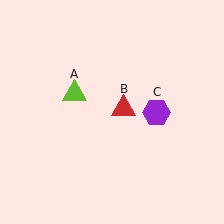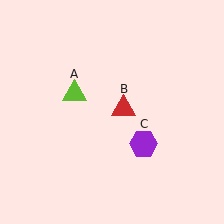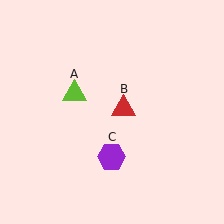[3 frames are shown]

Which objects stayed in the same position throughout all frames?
Lime triangle (object A) and red triangle (object B) remained stationary.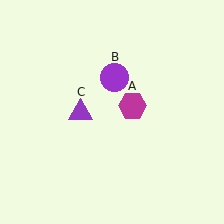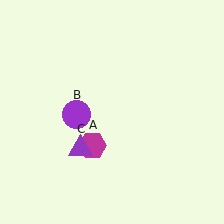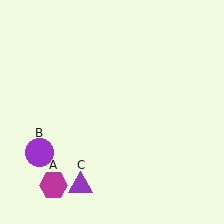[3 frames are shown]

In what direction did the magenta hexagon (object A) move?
The magenta hexagon (object A) moved down and to the left.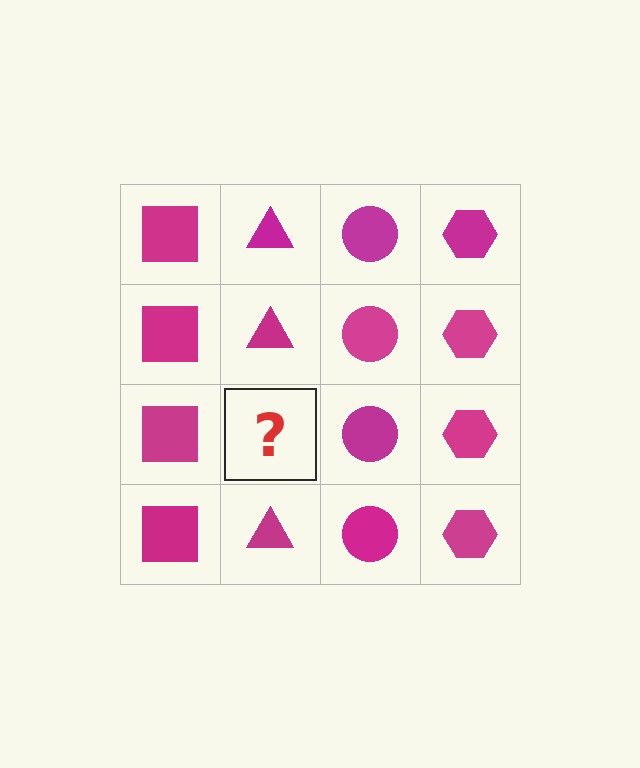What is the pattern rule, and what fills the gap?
The rule is that each column has a consistent shape. The gap should be filled with a magenta triangle.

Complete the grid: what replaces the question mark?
The question mark should be replaced with a magenta triangle.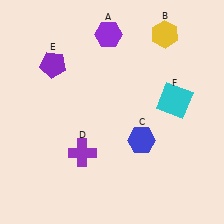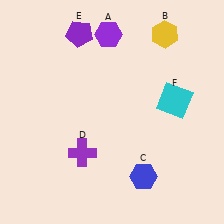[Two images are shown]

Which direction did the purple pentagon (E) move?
The purple pentagon (E) moved up.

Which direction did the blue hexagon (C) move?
The blue hexagon (C) moved down.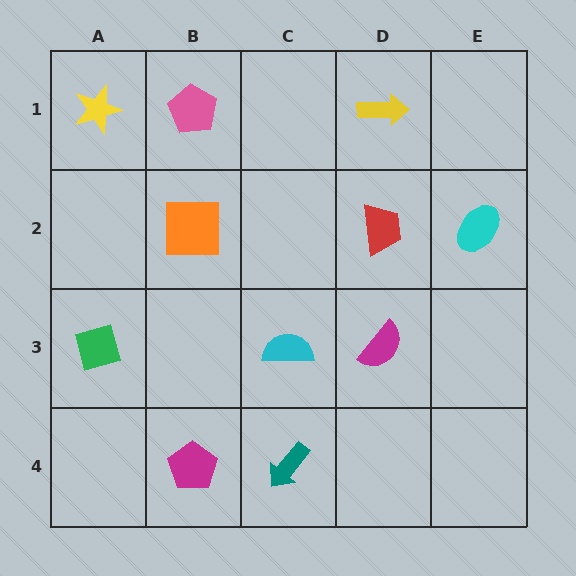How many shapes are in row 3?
3 shapes.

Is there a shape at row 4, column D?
No, that cell is empty.